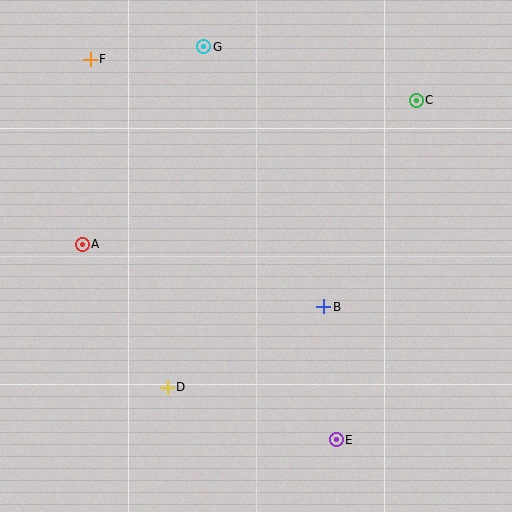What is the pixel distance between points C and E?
The distance between C and E is 349 pixels.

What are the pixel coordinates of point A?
Point A is at (82, 244).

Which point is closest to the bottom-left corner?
Point D is closest to the bottom-left corner.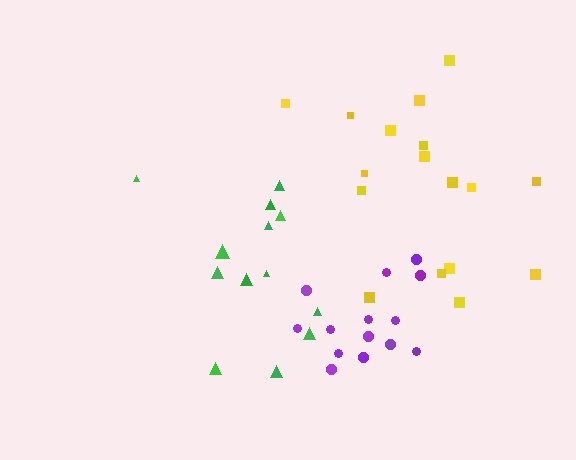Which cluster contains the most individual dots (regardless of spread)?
Yellow (17).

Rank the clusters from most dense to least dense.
purple, yellow, green.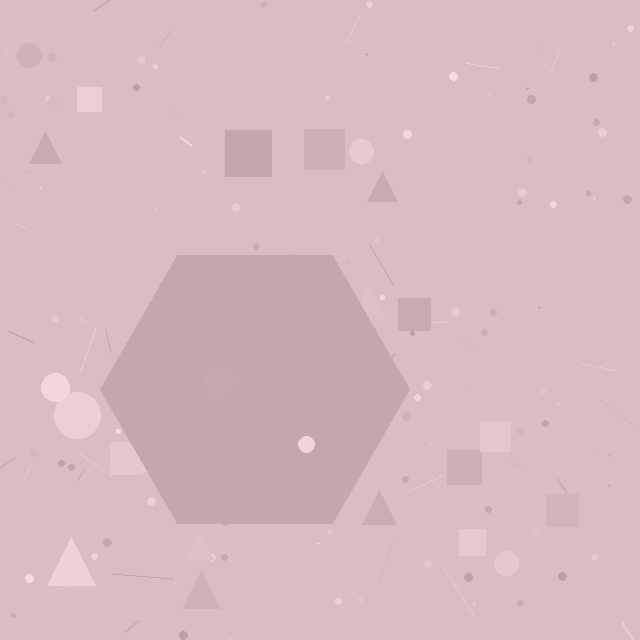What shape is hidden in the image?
A hexagon is hidden in the image.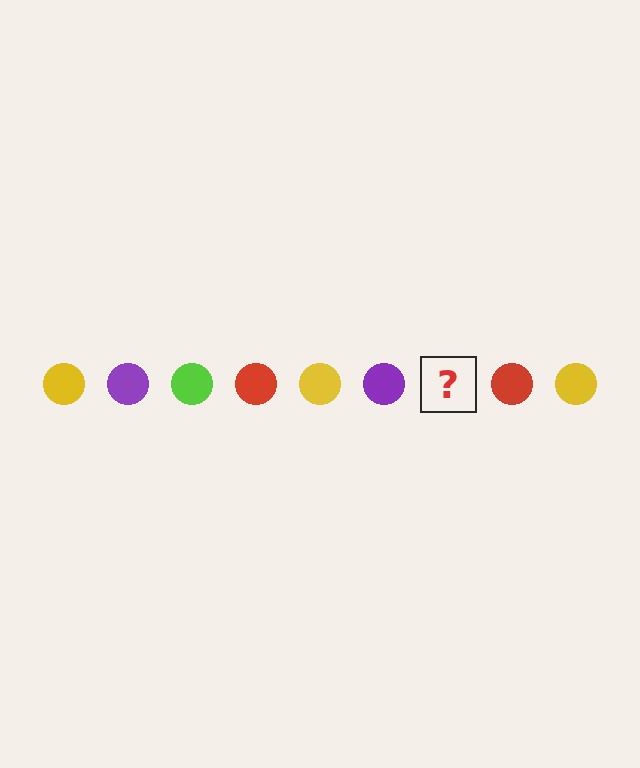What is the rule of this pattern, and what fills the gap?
The rule is that the pattern cycles through yellow, purple, lime, red circles. The gap should be filled with a lime circle.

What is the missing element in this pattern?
The missing element is a lime circle.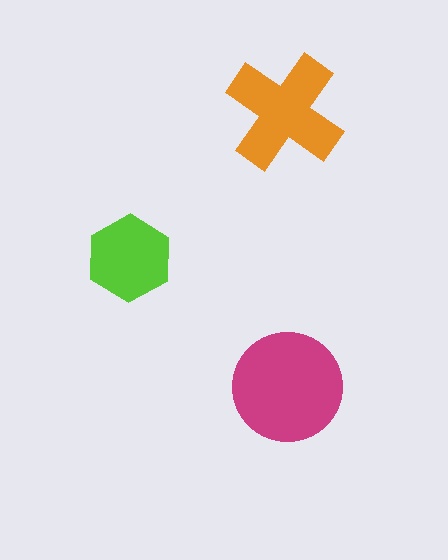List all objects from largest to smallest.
The magenta circle, the orange cross, the lime hexagon.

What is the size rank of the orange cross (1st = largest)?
2nd.